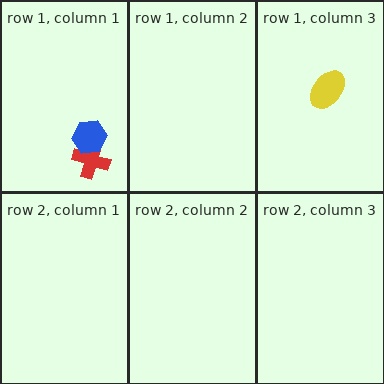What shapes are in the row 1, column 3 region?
The yellow ellipse.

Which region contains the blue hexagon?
The row 1, column 1 region.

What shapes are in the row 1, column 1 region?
The red cross, the blue hexagon.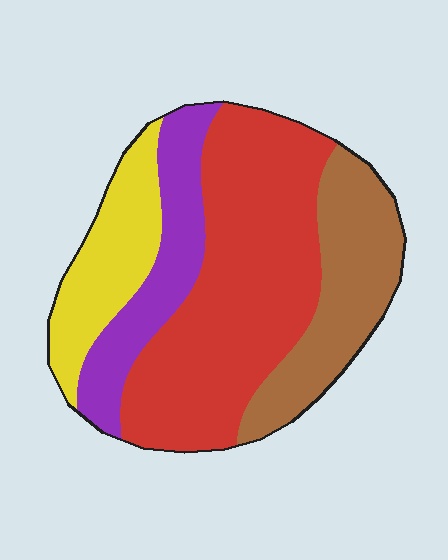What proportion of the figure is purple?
Purple takes up about one sixth (1/6) of the figure.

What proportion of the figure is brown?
Brown covers about 20% of the figure.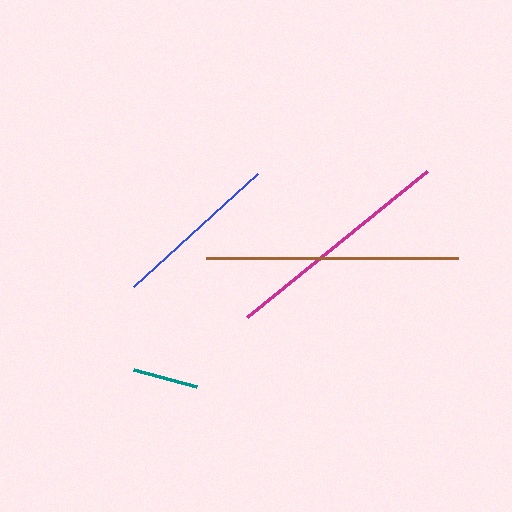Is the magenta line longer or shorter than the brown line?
The brown line is longer than the magenta line.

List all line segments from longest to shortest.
From longest to shortest: brown, magenta, blue, teal.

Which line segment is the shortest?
The teal line is the shortest at approximately 65 pixels.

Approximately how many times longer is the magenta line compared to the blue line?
The magenta line is approximately 1.4 times the length of the blue line.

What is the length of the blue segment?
The blue segment is approximately 169 pixels long.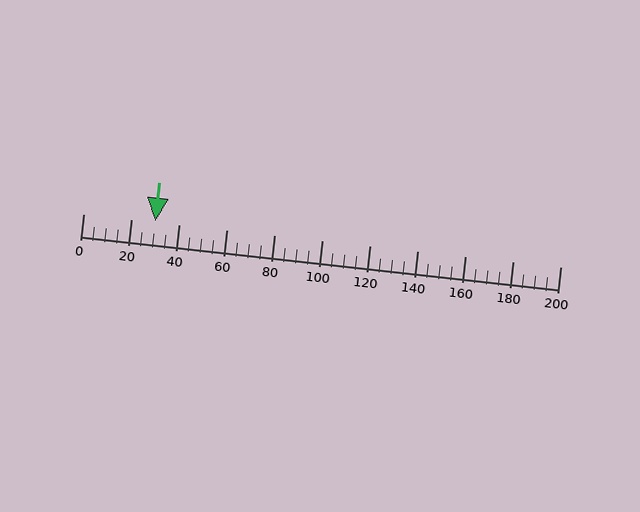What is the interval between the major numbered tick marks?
The major tick marks are spaced 20 units apart.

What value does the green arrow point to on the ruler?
The green arrow points to approximately 30.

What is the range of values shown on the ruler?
The ruler shows values from 0 to 200.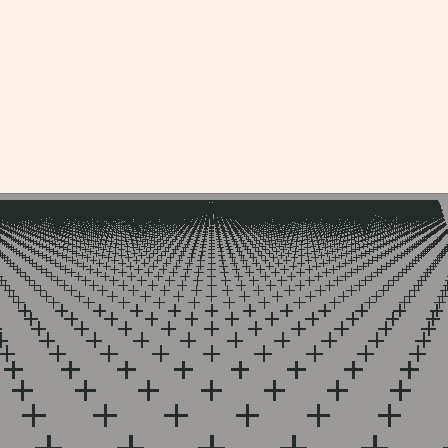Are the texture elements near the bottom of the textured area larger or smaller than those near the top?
Larger. Near the bottom, elements are closer to the viewer and appear at a bigger on-screen size.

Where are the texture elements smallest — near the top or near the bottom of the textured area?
Near the top.